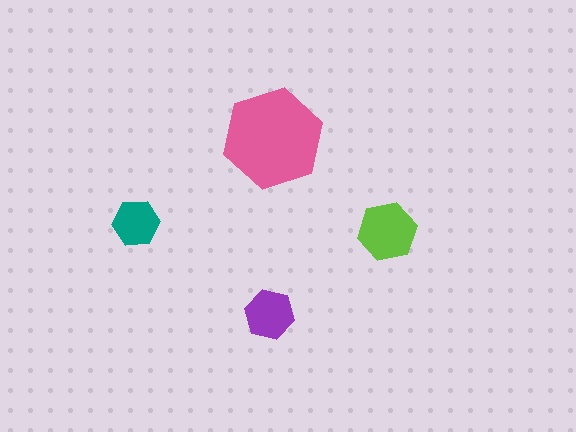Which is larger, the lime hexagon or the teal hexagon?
The lime one.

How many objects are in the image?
There are 4 objects in the image.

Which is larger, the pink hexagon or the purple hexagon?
The pink one.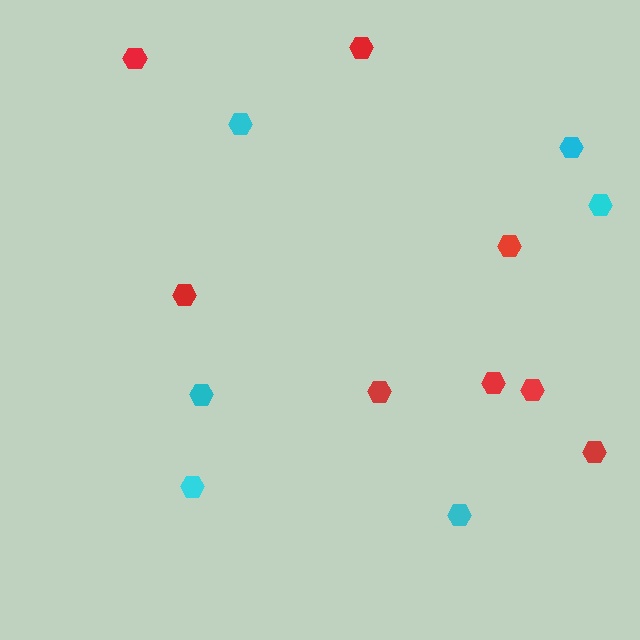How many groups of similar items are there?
There are 2 groups: one group of cyan hexagons (6) and one group of red hexagons (8).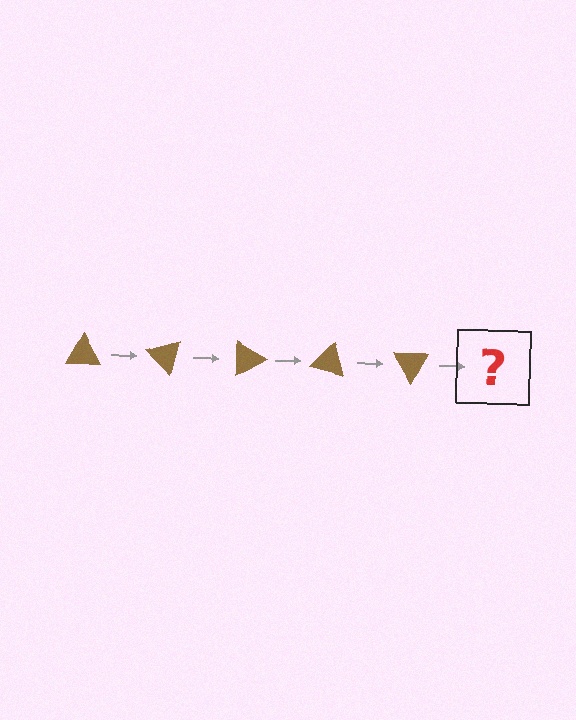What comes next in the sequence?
The next element should be a brown triangle rotated 225 degrees.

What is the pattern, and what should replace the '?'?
The pattern is that the triangle rotates 45 degrees each step. The '?' should be a brown triangle rotated 225 degrees.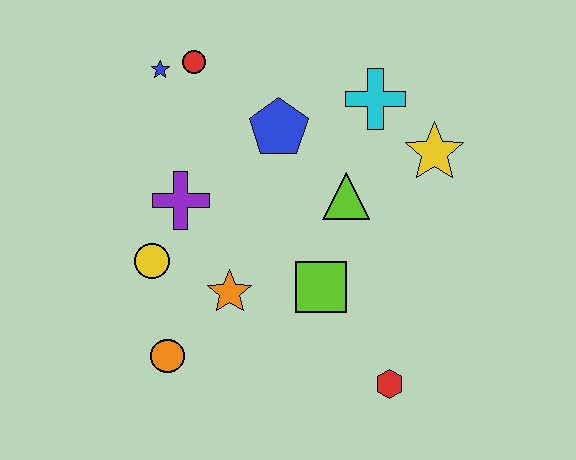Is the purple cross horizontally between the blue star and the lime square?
Yes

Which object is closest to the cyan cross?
The yellow star is closest to the cyan cross.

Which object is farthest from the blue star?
The red hexagon is farthest from the blue star.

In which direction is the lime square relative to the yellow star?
The lime square is below the yellow star.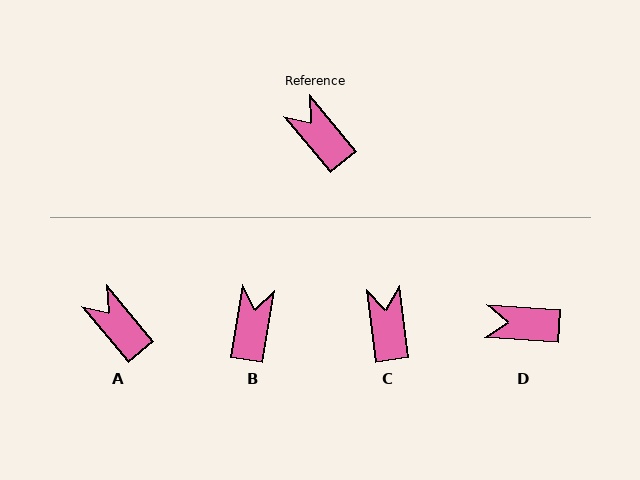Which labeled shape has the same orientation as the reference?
A.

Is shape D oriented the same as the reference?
No, it is off by about 47 degrees.